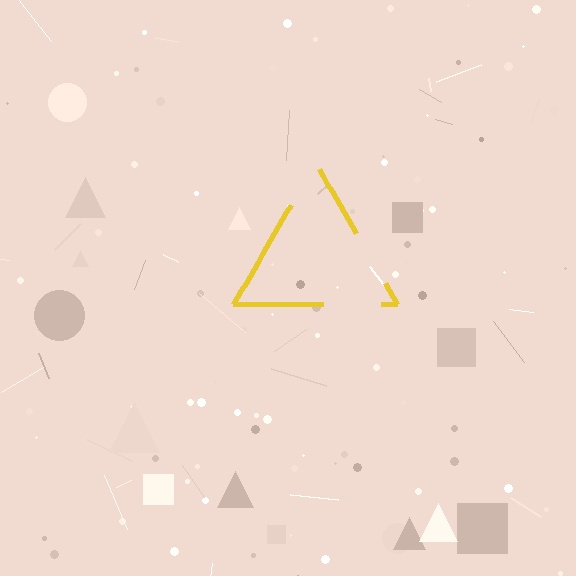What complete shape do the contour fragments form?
The contour fragments form a triangle.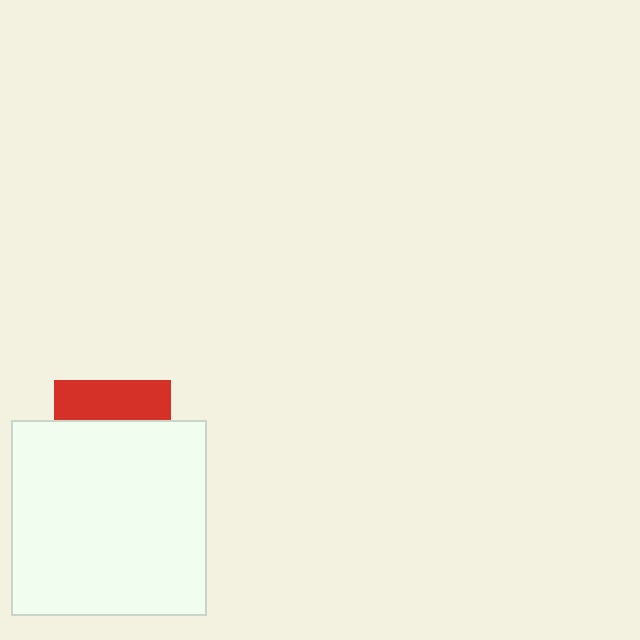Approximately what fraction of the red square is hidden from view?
Roughly 66% of the red square is hidden behind the white square.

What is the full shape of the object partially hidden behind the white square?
The partially hidden object is a red square.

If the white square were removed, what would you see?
You would see the complete red square.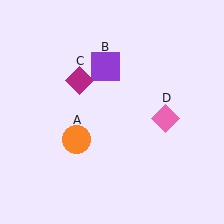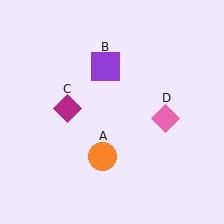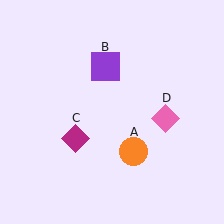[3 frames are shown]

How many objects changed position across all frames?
2 objects changed position: orange circle (object A), magenta diamond (object C).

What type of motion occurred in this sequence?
The orange circle (object A), magenta diamond (object C) rotated counterclockwise around the center of the scene.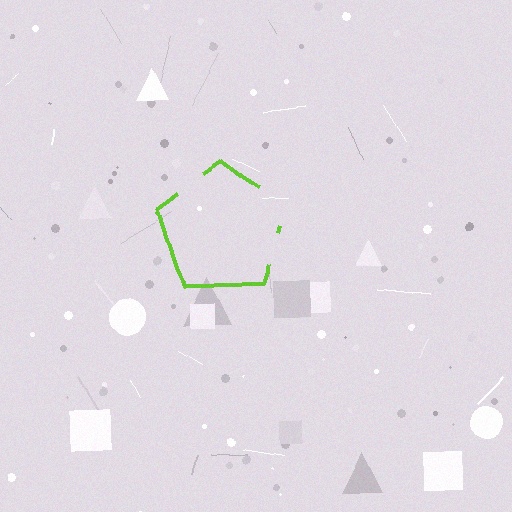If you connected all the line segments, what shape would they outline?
They would outline a pentagon.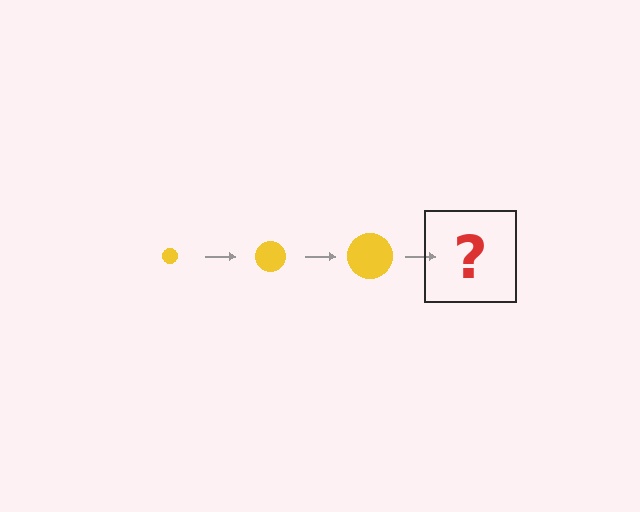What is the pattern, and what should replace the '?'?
The pattern is that the circle gets progressively larger each step. The '?' should be a yellow circle, larger than the previous one.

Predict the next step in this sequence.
The next step is a yellow circle, larger than the previous one.